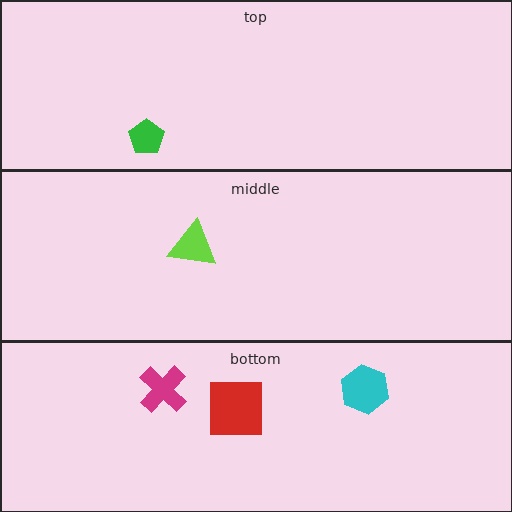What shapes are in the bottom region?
The magenta cross, the red square, the cyan hexagon.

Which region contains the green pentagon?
The top region.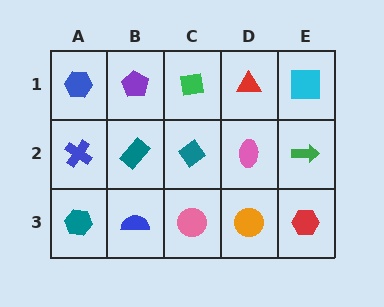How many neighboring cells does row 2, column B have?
4.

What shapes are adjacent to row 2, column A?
A blue hexagon (row 1, column A), a teal hexagon (row 3, column A), a teal rectangle (row 2, column B).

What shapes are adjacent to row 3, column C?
A teal diamond (row 2, column C), a blue semicircle (row 3, column B), an orange circle (row 3, column D).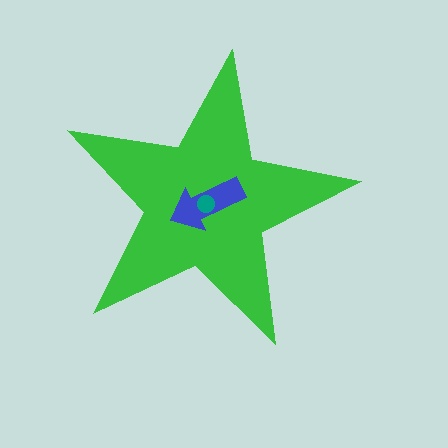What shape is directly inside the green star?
The blue arrow.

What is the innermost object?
The teal circle.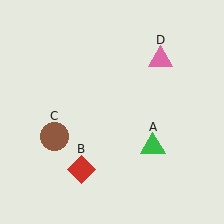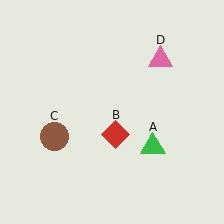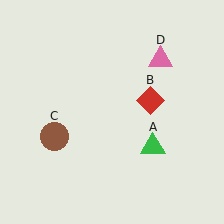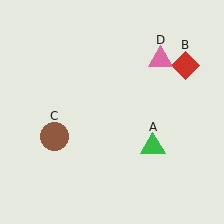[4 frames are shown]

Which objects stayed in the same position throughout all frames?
Green triangle (object A) and brown circle (object C) and pink triangle (object D) remained stationary.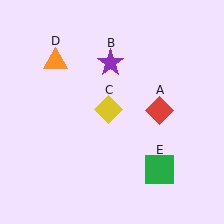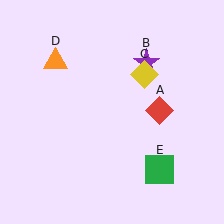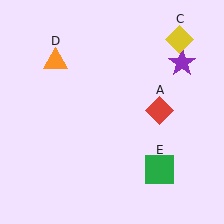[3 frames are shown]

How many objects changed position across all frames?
2 objects changed position: purple star (object B), yellow diamond (object C).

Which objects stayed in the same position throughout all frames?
Red diamond (object A) and orange triangle (object D) and green square (object E) remained stationary.